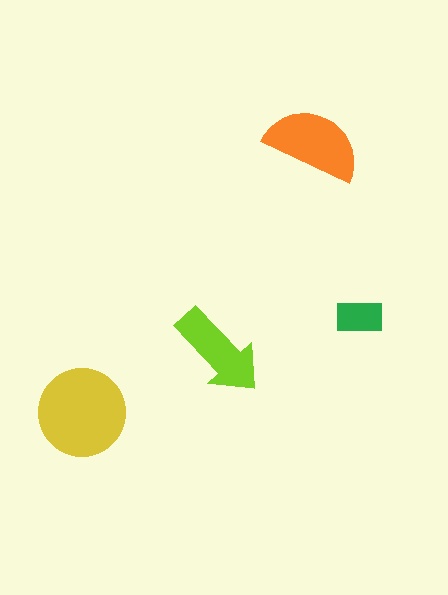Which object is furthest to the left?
The yellow circle is leftmost.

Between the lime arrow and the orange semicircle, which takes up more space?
The orange semicircle.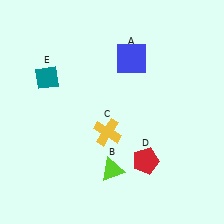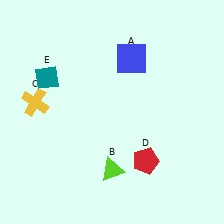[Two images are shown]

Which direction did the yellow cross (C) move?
The yellow cross (C) moved left.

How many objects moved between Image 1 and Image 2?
1 object moved between the two images.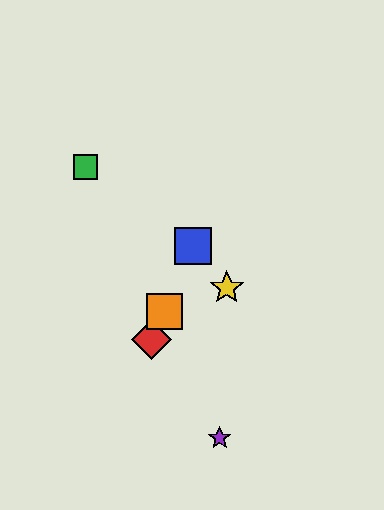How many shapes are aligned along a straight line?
3 shapes (the red diamond, the blue square, the orange square) are aligned along a straight line.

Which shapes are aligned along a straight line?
The red diamond, the blue square, the orange square are aligned along a straight line.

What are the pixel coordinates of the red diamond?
The red diamond is at (152, 340).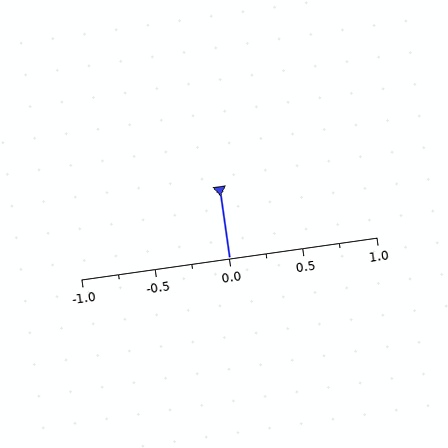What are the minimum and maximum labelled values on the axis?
The axis runs from -1.0 to 1.0.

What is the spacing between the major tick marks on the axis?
The major ticks are spaced 0.5 apart.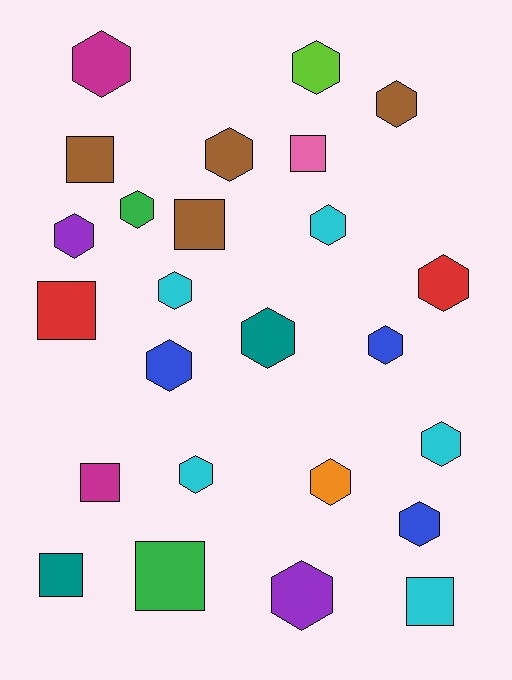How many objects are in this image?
There are 25 objects.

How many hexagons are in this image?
There are 17 hexagons.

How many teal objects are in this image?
There are 2 teal objects.